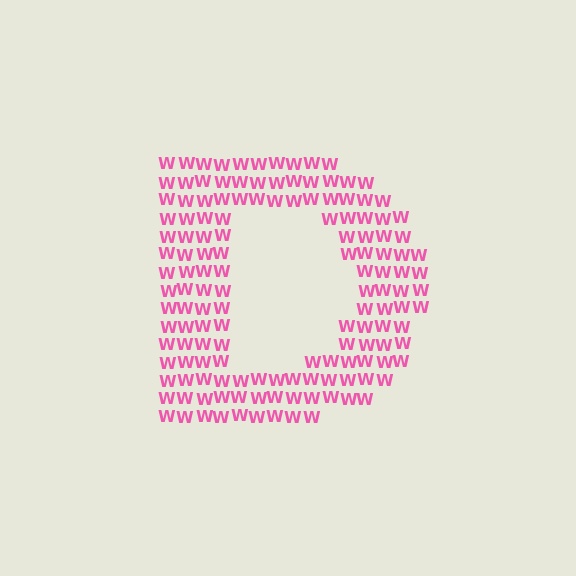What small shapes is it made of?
It is made of small letter W's.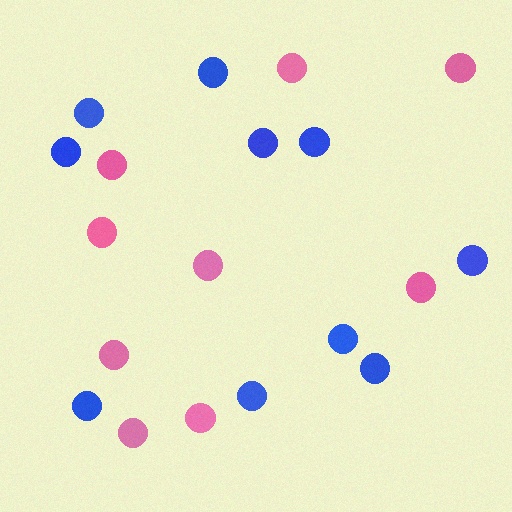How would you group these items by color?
There are 2 groups: one group of pink circles (9) and one group of blue circles (10).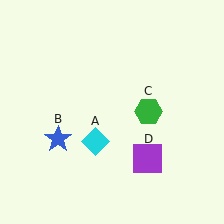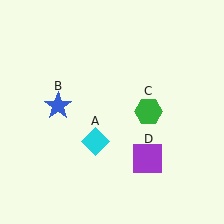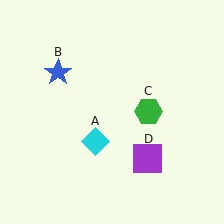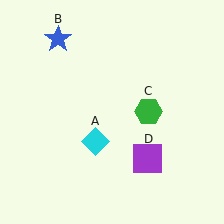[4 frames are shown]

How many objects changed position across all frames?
1 object changed position: blue star (object B).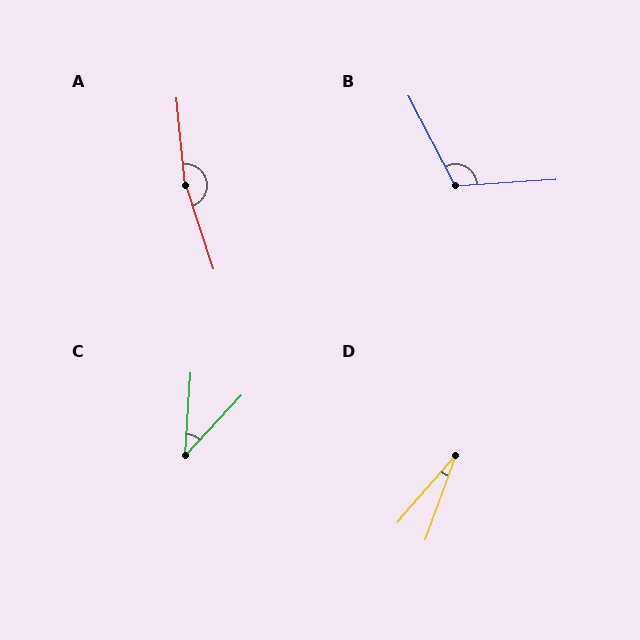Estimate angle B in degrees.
Approximately 114 degrees.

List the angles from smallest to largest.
D (21°), C (39°), B (114°), A (168°).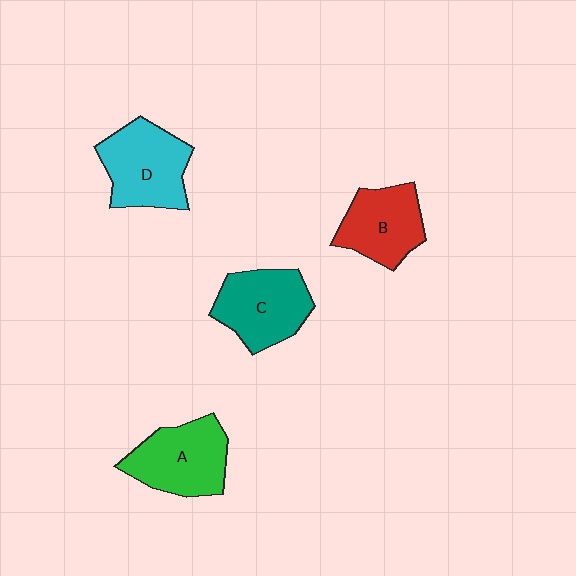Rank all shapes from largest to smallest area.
From largest to smallest: D (cyan), A (green), C (teal), B (red).